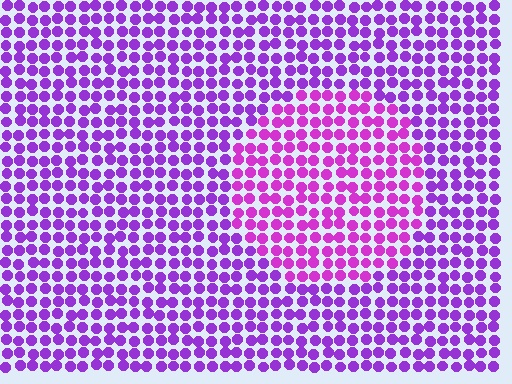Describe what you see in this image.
The image is filled with small purple elements in a uniform arrangement. A circle-shaped region is visible where the elements are tinted to a slightly different hue, forming a subtle color boundary.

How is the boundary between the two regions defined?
The boundary is defined purely by a slight shift in hue (about 25 degrees). Spacing, size, and orientation are identical on both sides.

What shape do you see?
I see a circle.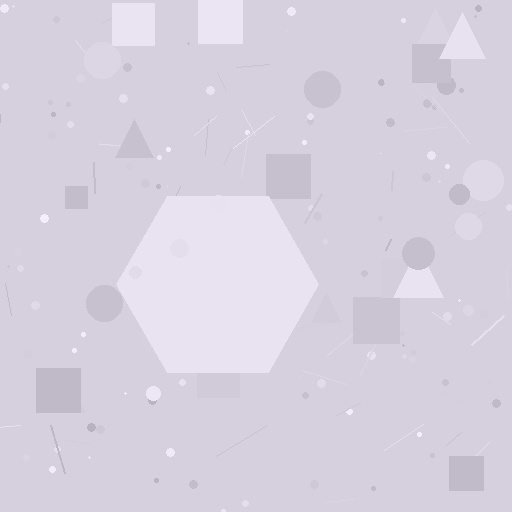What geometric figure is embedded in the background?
A hexagon is embedded in the background.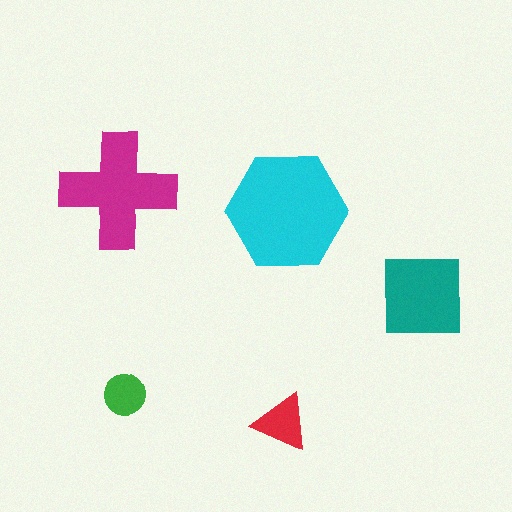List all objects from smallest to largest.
The green circle, the red triangle, the teal square, the magenta cross, the cyan hexagon.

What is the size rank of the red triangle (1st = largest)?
4th.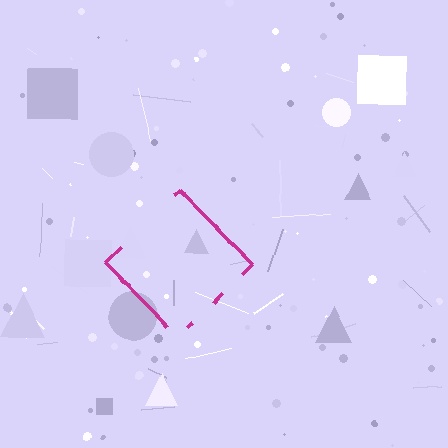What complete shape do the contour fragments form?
The contour fragments form a diamond.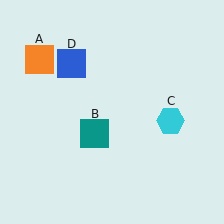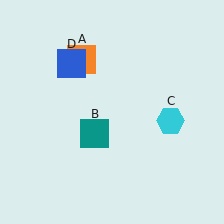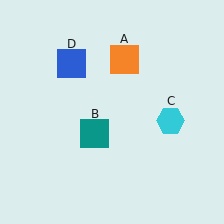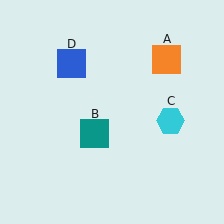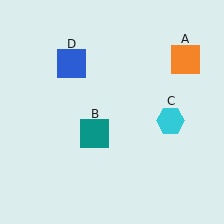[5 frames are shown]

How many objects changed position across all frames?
1 object changed position: orange square (object A).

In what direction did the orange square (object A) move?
The orange square (object A) moved right.